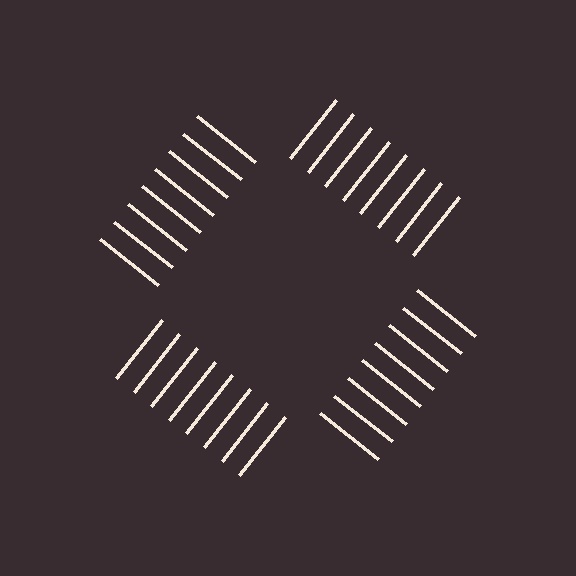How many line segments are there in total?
32 — 8 along each of the 4 edges.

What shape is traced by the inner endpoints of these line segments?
An illusory square — the line segments terminate on its edges but no continuous stroke is drawn.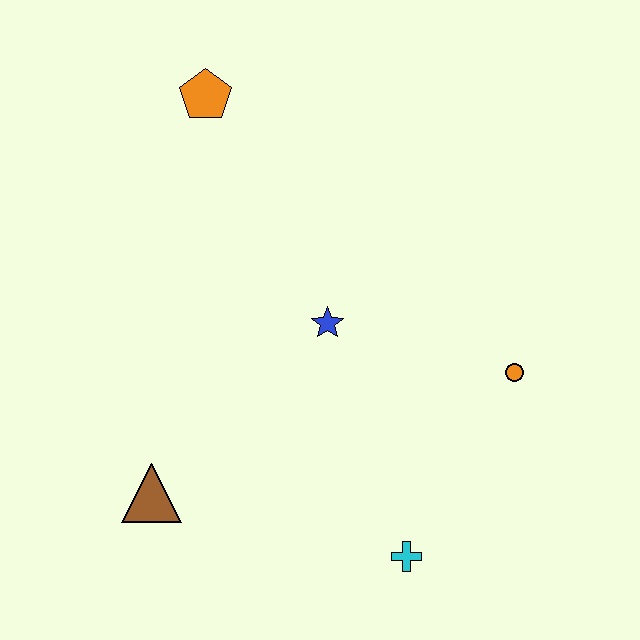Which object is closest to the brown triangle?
The blue star is closest to the brown triangle.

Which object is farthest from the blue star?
The orange pentagon is farthest from the blue star.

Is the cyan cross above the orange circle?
No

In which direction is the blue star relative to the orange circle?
The blue star is to the left of the orange circle.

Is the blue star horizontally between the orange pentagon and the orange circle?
Yes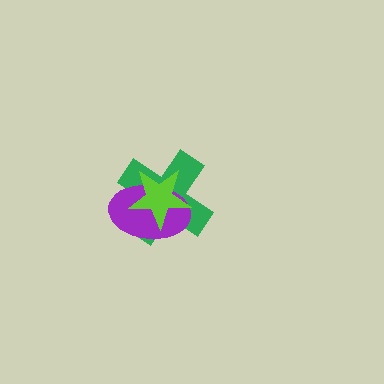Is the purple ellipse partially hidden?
Yes, it is partially covered by another shape.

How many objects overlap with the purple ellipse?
2 objects overlap with the purple ellipse.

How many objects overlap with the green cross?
2 objects overlap with the green cross.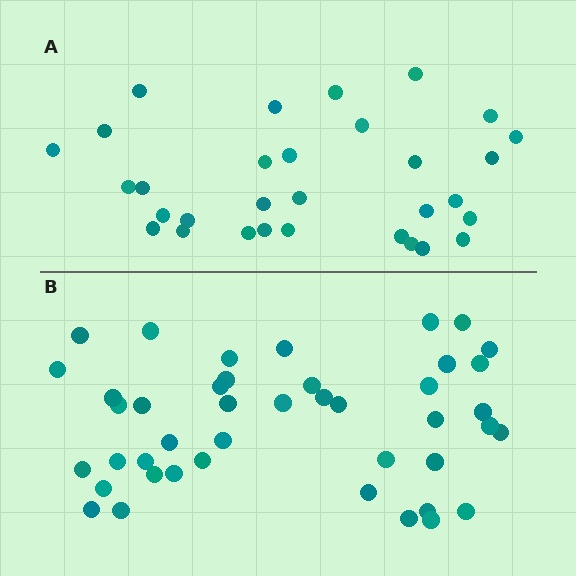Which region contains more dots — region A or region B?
Region B (the bottom region) has more dots.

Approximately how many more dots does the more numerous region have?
Region B has roughly 12 or so more dots than region A.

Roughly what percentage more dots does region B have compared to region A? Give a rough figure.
About 40% more.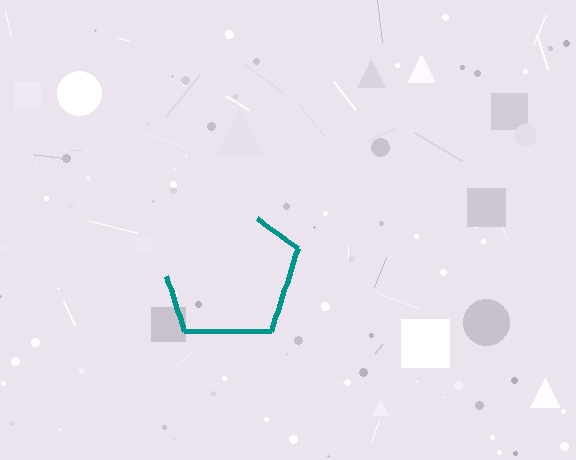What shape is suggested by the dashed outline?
The dashed outline suggests a pentagon.